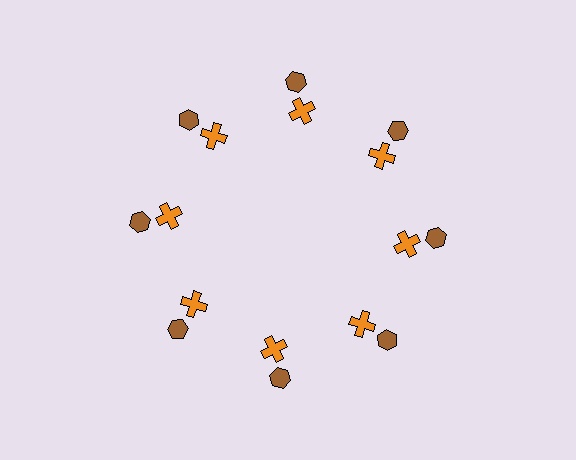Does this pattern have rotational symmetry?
Yes, this pattern has 8-fold rotational symmetry. It looks the same after rotating 45 degrees around the center.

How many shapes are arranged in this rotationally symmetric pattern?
There are 16 shapes, arranged in 8 groups of 2.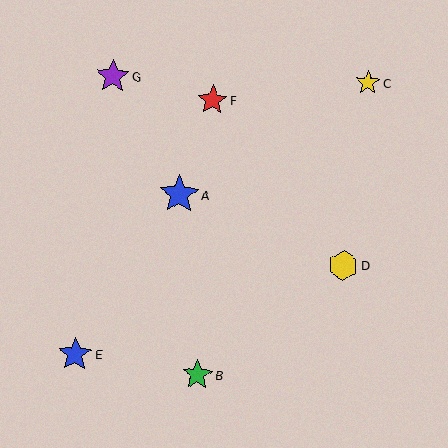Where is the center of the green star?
The center of the green star is at (197, 375).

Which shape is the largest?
The blue star (labeled A) is the largest.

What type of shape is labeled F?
Shape F is a red star.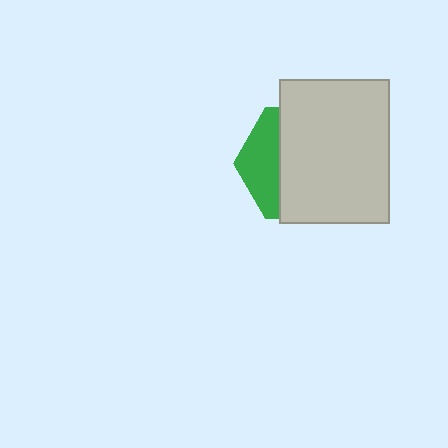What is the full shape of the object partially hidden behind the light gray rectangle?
The partially hidden object is a green hexagon.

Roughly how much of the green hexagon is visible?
A small part of it is visible (roughly 31%).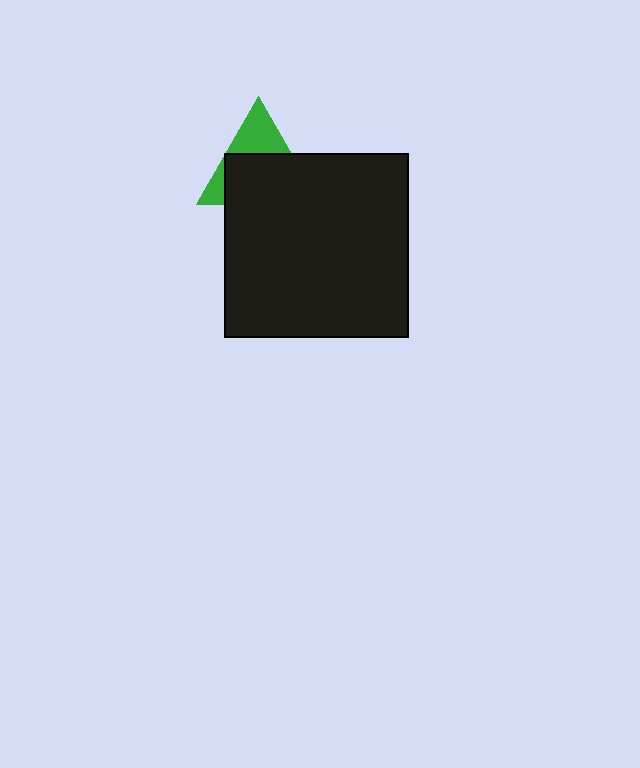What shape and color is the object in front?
The object in front is a black square.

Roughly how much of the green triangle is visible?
A small part of it is visible (roughly 38%).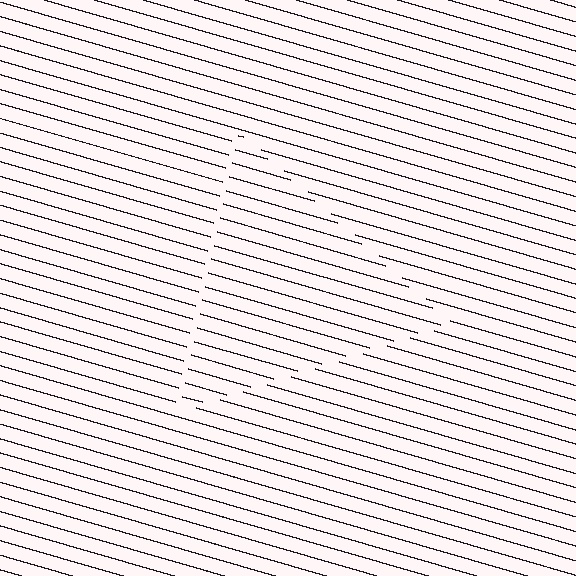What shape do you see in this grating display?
An illusory triangle. The interior of the shape contains the same grating, shifted by half a period — the contour is defined by the phase discontinuity where line-ends from the inner and outer gratings abut.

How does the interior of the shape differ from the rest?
The interior of the shape contains the same grating, shifted by half a period — the contour is defined by the phase discontinuity where line-ends from the inner and outer gratings abut.